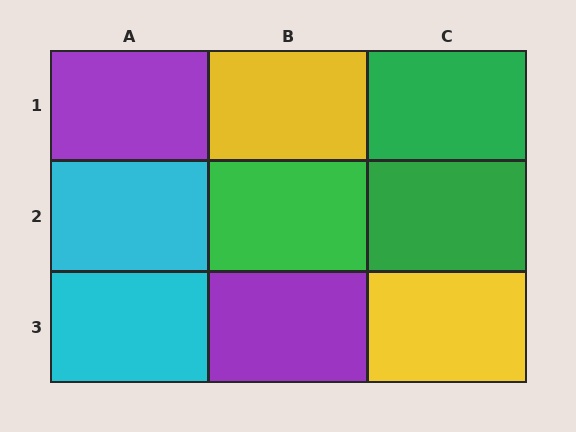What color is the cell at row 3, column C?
Yellow.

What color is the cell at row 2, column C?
Green.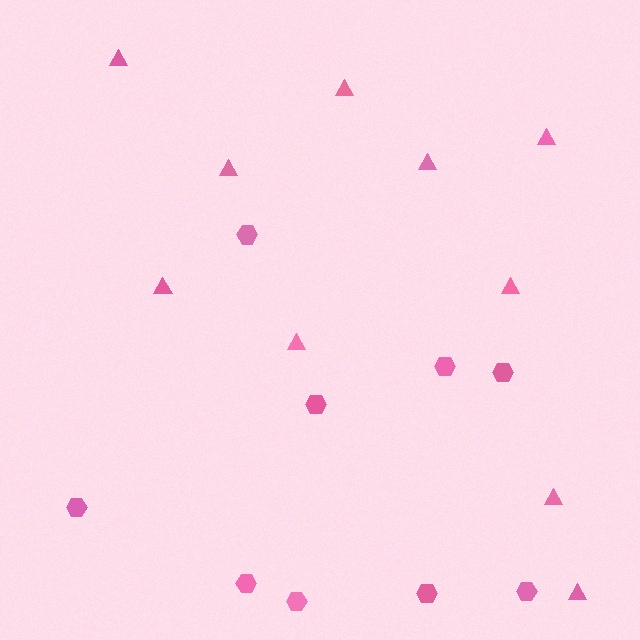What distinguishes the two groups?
There are 2 groups: one group of hexagons (9) and one group of triangles (10).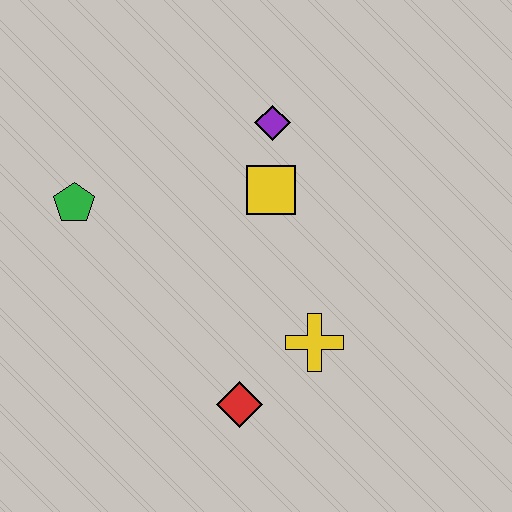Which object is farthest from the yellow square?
The red diamond is farthest from the yellow square.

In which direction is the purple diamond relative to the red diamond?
The purple diamond is above the red diamond.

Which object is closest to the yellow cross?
The red diamond is closest to the yellow cross.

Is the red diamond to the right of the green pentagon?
Yes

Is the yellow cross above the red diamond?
Yes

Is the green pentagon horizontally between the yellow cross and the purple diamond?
No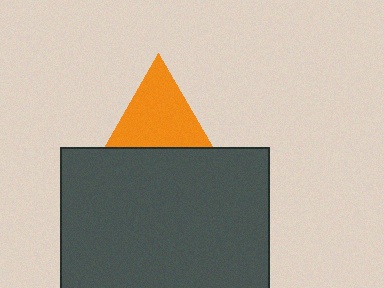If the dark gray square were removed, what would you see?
You would see the complete orange triangle.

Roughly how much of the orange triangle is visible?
About half of it is visible (roughly 62%).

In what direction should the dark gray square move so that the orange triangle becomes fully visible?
The dark gray square should move down. That is the shortest direction to clear the overlap and leave the orange triangle fully visible.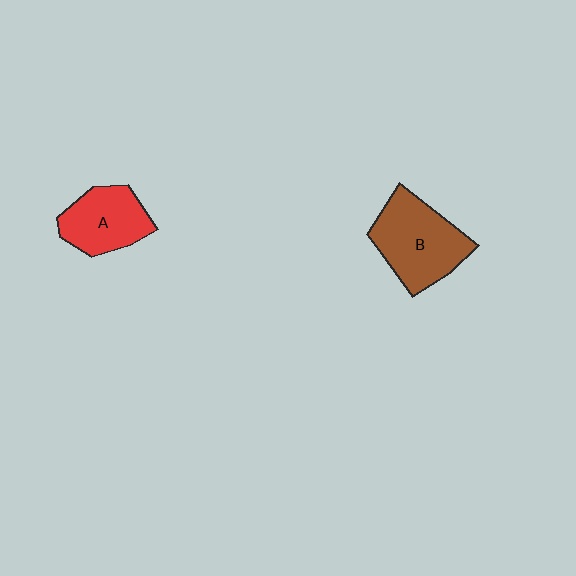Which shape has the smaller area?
Shape A (red).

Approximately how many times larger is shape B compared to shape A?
Approximately 1.4 times.